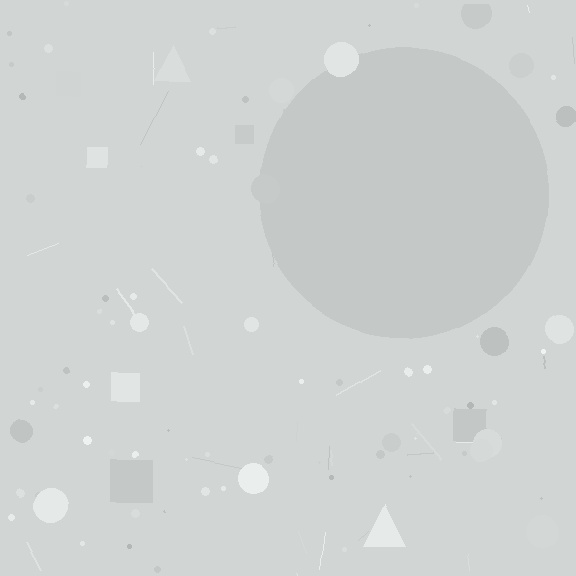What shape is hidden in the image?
A circle is hidden in the image.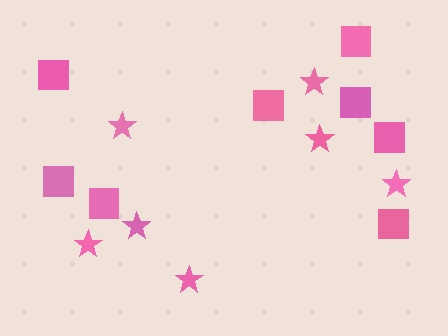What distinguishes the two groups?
There are 2 groups: one group of squares (8) and one group of stars (7).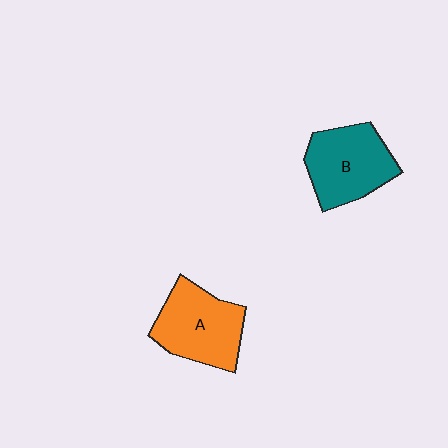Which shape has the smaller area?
Shape B (teal).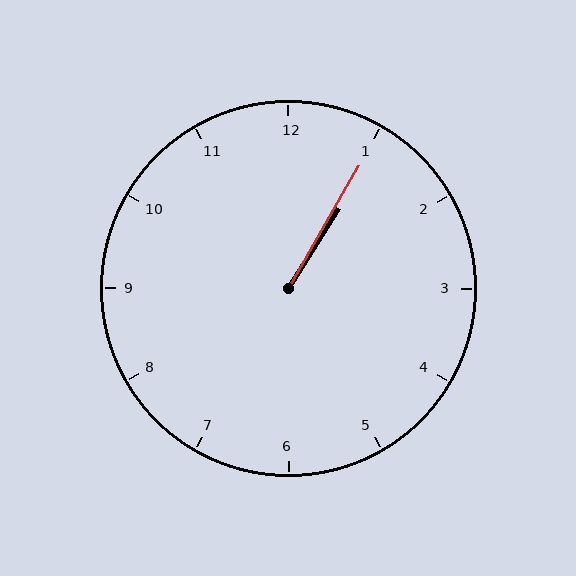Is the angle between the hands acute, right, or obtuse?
It is acute.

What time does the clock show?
1:05.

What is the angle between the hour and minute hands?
Approximately 2 degrees.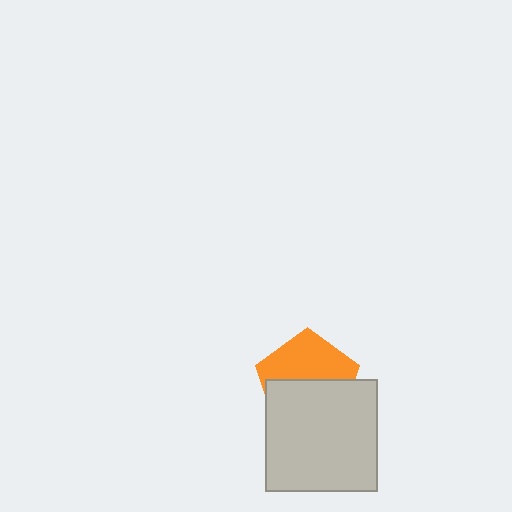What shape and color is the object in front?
The object in front is a light gray square.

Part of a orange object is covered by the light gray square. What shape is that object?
It is a pentagon.